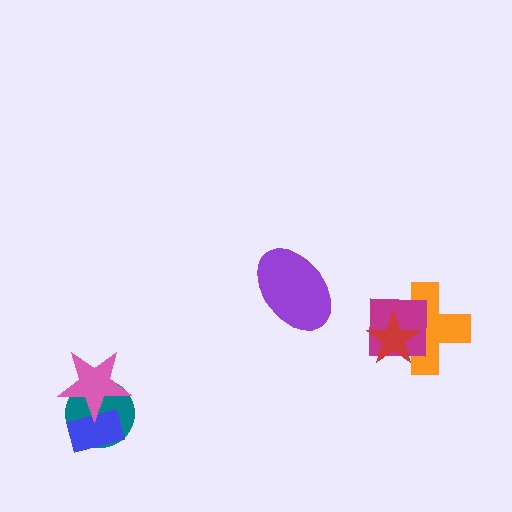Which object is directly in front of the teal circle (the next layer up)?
The blue rectangle is directly in front of the teal circle.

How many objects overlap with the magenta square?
2 objects overlap with the magenta square.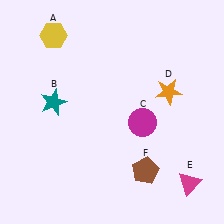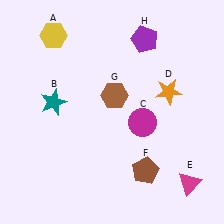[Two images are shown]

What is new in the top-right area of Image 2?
A brown hexagon (G) was added in the top-right area of Image 2.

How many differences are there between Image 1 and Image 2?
There are 2 differences between the two images.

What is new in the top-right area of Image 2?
A purple pentagon (H) was added in the top-right area of Image 2.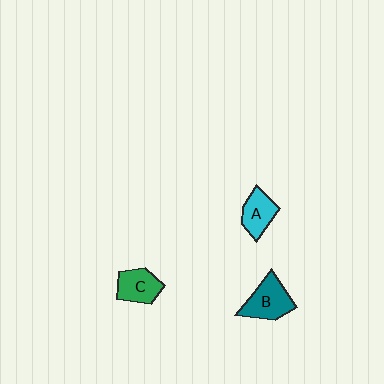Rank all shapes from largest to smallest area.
From largest to smallest: B (teal), C (green), A (cyan).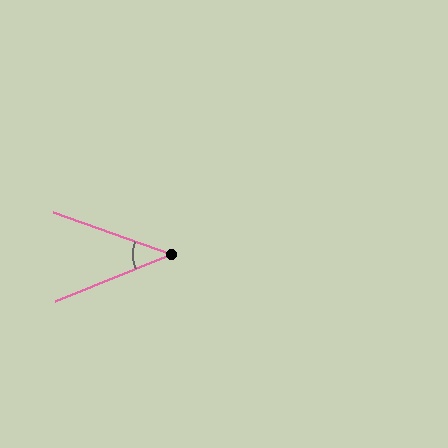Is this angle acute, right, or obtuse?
It is acute.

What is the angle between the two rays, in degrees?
Approximately 42 degrees.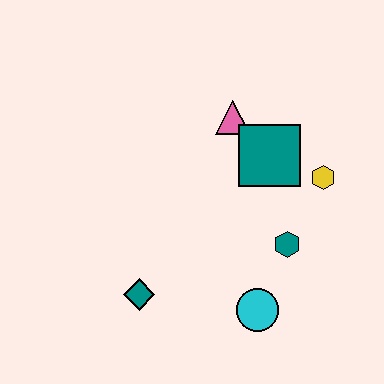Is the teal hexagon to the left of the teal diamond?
No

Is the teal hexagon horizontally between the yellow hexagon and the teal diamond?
Yes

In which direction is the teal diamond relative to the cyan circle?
The teal diamond is to the left of the cyan circle.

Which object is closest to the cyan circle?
The teal hexagon is closest to the cyan circle.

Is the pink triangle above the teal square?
Yes